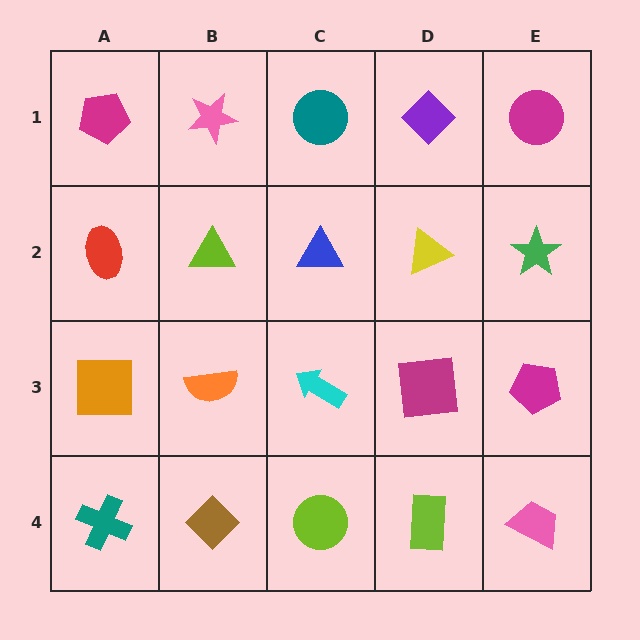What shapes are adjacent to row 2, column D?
A purple diamond (row 1, column D), a magenta square (row 3, column D), a blue triangle (row 2, column C), a green star (row 2, column E).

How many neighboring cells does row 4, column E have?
2.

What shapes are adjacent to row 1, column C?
A blue triangle (row 2, column C), a pink star (row 1, column B), a purple diamond (row 1, column D).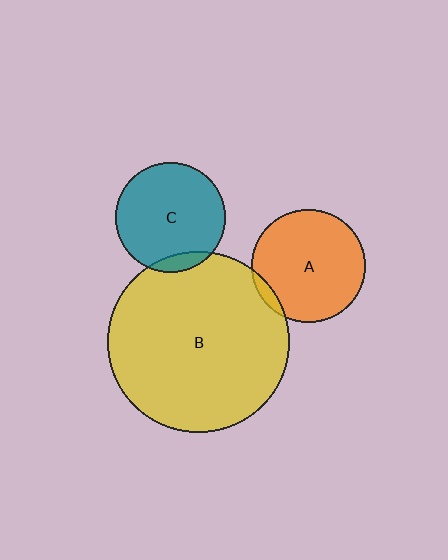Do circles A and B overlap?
Yes.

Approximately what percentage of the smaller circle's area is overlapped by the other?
Approximately 5%.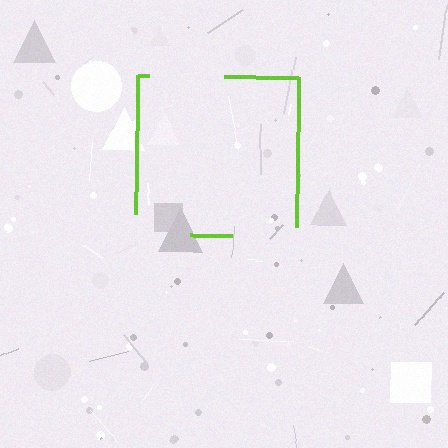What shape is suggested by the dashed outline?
The dashed outline suggests a square.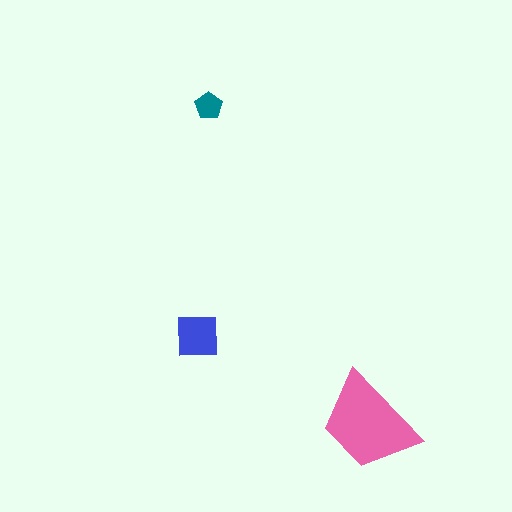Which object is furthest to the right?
The pink trapezoid is rightmost.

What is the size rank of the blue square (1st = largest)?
2nd.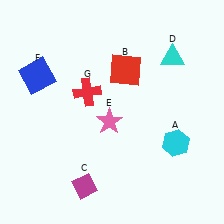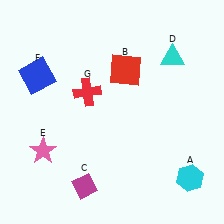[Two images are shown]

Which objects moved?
The objects that moved are: the cyan hexagon (A), the pink star (E).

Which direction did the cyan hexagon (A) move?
The cyan hexagon (A) moved down.